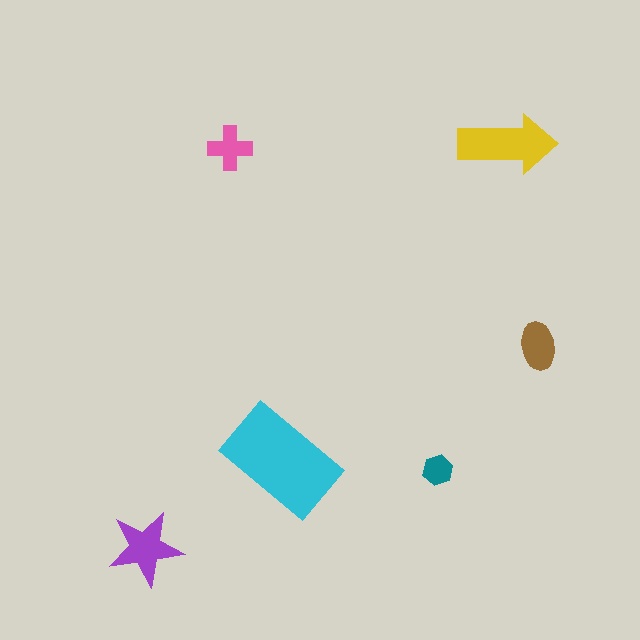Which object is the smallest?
The teal hexagon.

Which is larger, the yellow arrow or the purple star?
The yellow arrow.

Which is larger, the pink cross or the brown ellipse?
The brown ellipse.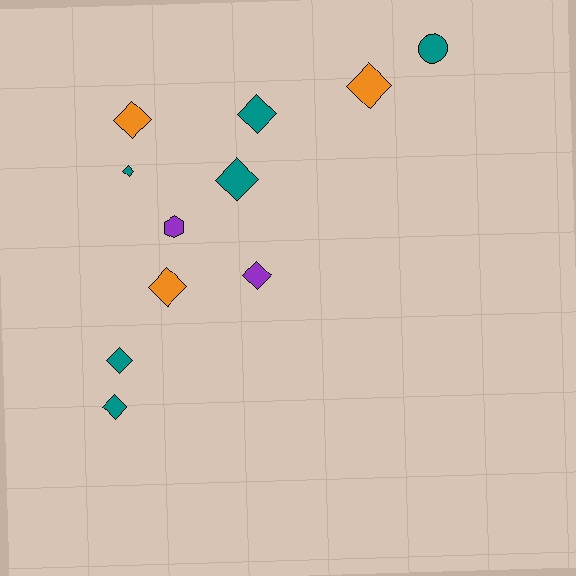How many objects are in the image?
There are 11 objects.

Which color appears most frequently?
Teal, with 6 objects.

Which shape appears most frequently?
Diamond, with 9 objects.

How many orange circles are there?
There are no orange circles.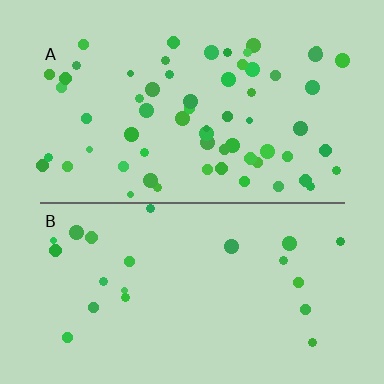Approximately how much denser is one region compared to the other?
Approximately 2.8× — region A over region B.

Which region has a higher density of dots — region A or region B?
A (the top).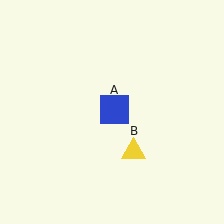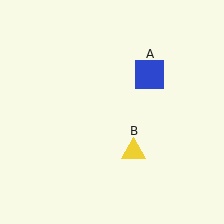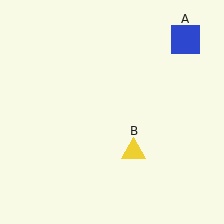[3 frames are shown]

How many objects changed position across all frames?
1 object changed position: blue square (object A).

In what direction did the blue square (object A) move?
The blue square (object A) moved up and to the right.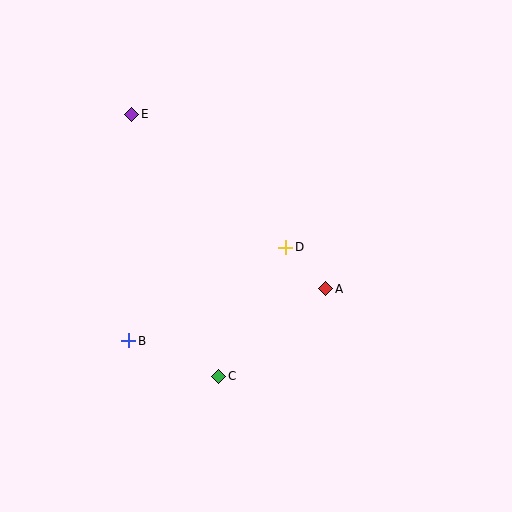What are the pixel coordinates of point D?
Point D is at (286, 247).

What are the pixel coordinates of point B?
Point B is at (129, 341).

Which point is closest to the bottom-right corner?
Point A is closest to the bottom-right corner.